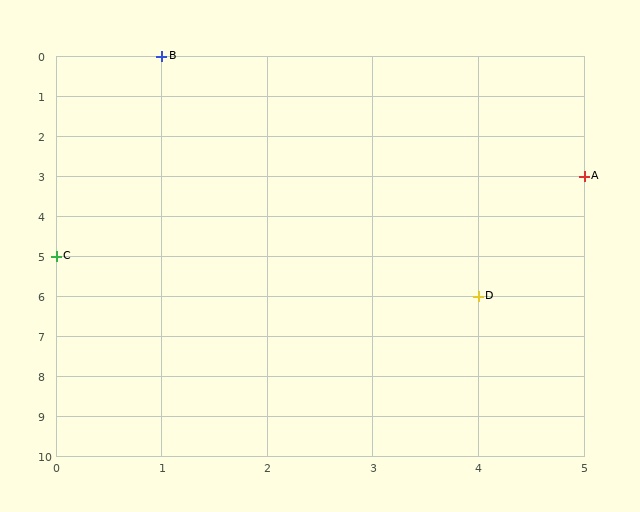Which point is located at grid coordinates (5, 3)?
Point A is at (5, 3).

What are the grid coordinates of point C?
Point C is at grid coordinates (0, 5).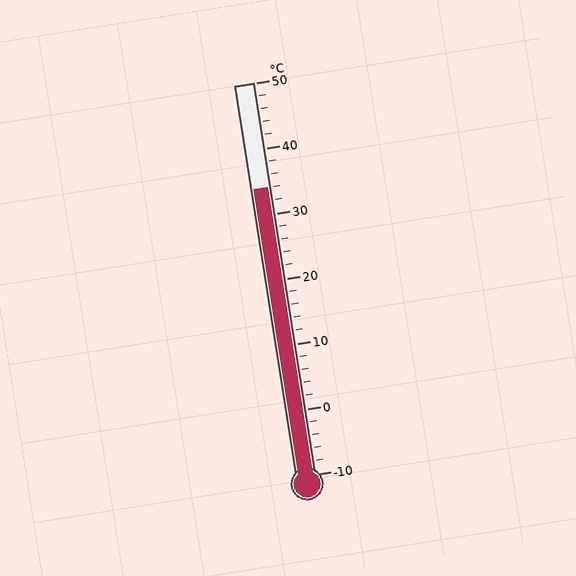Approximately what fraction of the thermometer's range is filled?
The thermometer is filled to approximately 75% of its range.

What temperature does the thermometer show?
The thermometer shows approximately 34°C.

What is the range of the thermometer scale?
The thermometer scale ranges from -10°C to 50°C.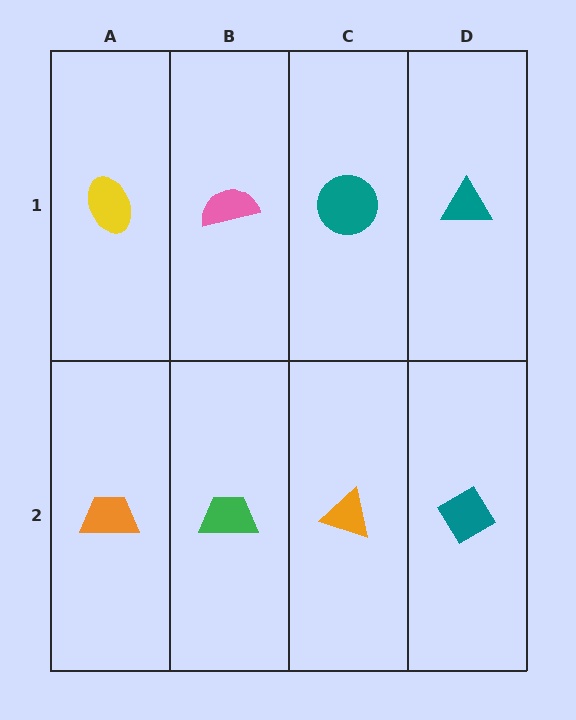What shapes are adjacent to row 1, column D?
A teal diamond (row 2, column D), a teal circle (row 1, column C).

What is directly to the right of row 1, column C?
A teal triangle.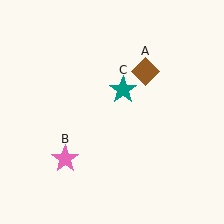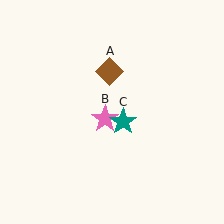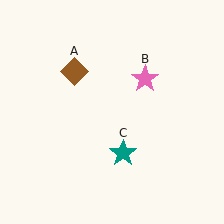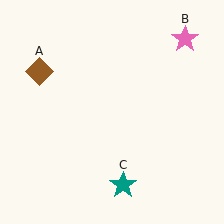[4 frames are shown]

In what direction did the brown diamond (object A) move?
The brown diamond (object A) moved left.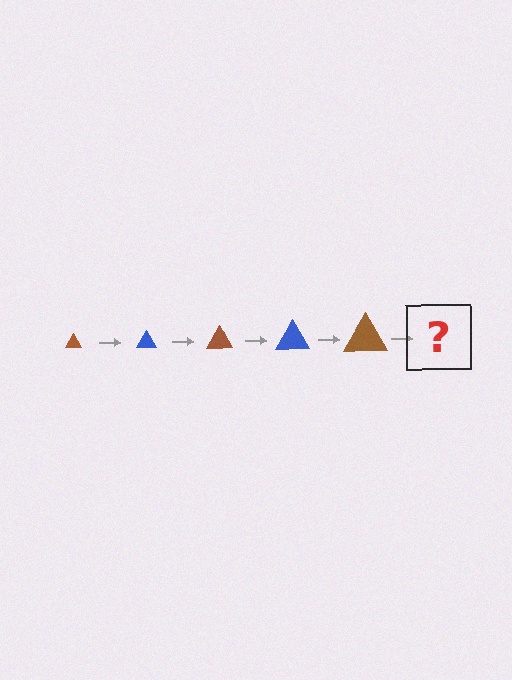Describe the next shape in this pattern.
It should be a blue triangle, larger than the previous one.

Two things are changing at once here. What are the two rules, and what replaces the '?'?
The two rules are that the triangle grows larger each step and the color cycles through brown and blue. The '?' should be a blue triangle, larger than the previous one.